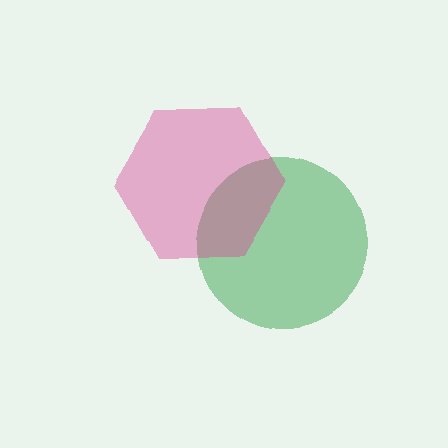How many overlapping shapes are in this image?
There are 2 overlapping shapes in the image.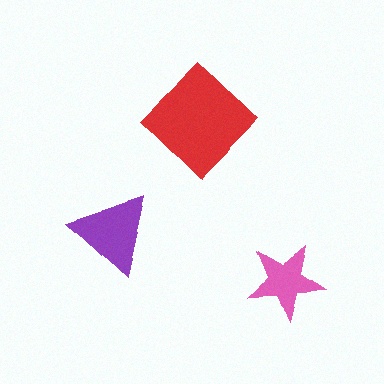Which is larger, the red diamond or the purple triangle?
The red diamond.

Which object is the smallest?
The pink star.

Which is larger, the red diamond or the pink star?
The red diamond.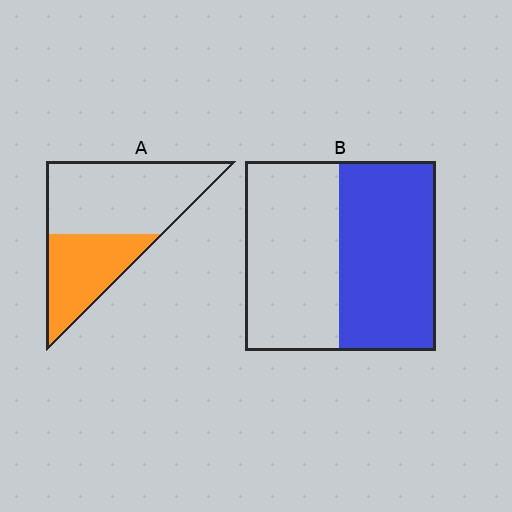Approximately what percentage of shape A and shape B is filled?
A is approximately 40% and B is approximately 50%.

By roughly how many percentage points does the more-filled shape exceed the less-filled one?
By roughly 15 percentage points (B over A).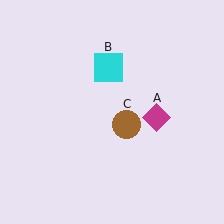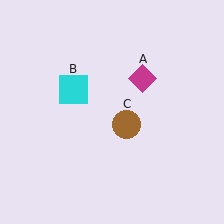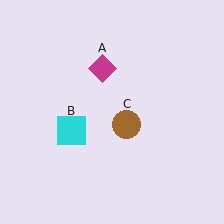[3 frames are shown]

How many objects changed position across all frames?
2 objects changed position: magenta diamond (object A), cyan square (object B).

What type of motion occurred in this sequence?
The magenta diamond (object A), cyan square (object B) rotated counterclockwise around the center of the scene.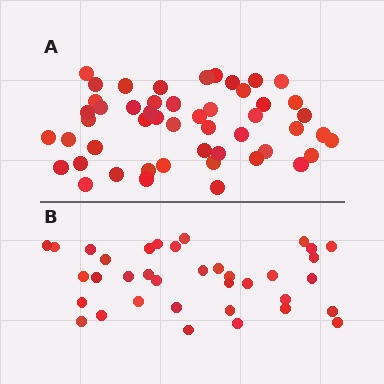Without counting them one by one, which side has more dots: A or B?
Region A (the top region) has more dots.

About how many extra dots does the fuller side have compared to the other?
Region A has approximately 15 more dots than region B.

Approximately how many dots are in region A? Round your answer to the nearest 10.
About 50 dots.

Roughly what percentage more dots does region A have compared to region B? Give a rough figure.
About 40% more.